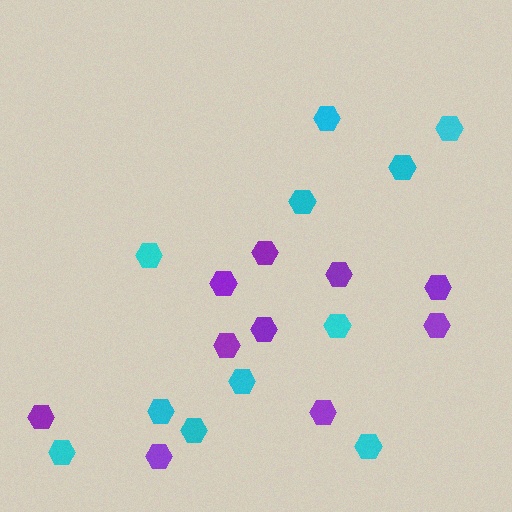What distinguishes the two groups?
There are 2 groups: one group of cyan hexagons (11) and one group of purple hexagons (10).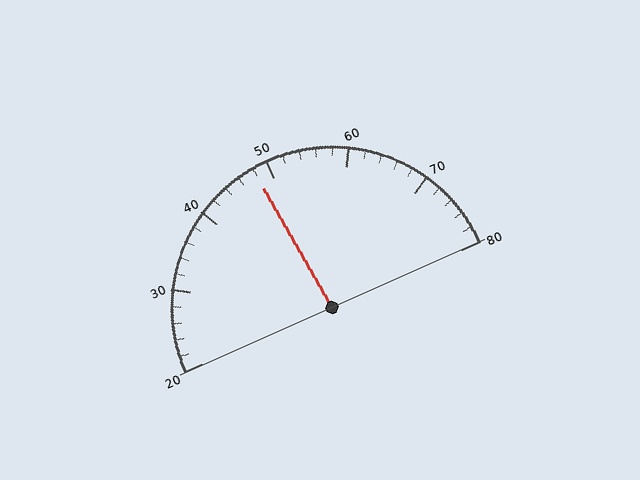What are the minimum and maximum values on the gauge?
The gauge ranges from 20 to 80.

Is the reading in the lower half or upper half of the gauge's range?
The reading is in the lower half of the range (20 to 80).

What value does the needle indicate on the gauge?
The needle indicates approximately 48.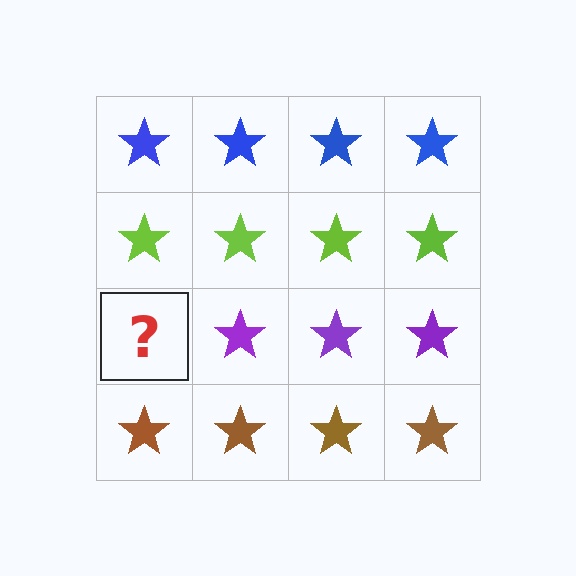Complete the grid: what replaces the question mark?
The question mark should be replaced with a purple star.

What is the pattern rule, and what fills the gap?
The rule is that each row has a consistent color. The gap should be filled with a purple star.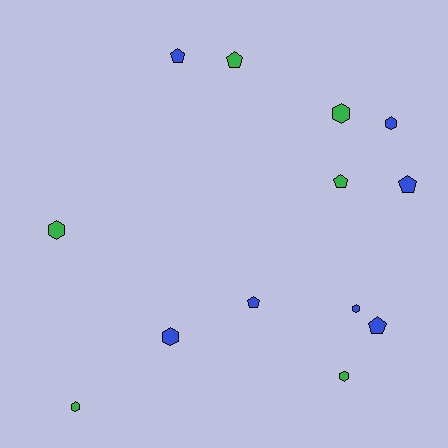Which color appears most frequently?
Blue, with 7 objects.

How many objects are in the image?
There are 13 objects.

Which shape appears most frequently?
Hexagon, with 7 objects.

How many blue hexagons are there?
There are 3 blue hexagons.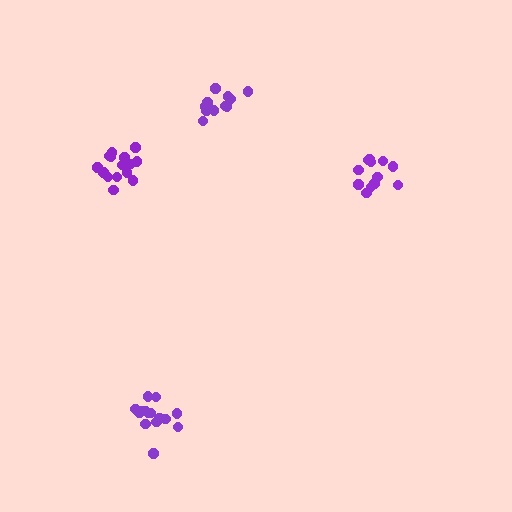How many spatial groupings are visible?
There are 4 spatial groupings.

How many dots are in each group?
Group 1: 15 dots, Group 2: 12 dots, Group 3: 11 dots, Group 4: 15 dots (53 total).